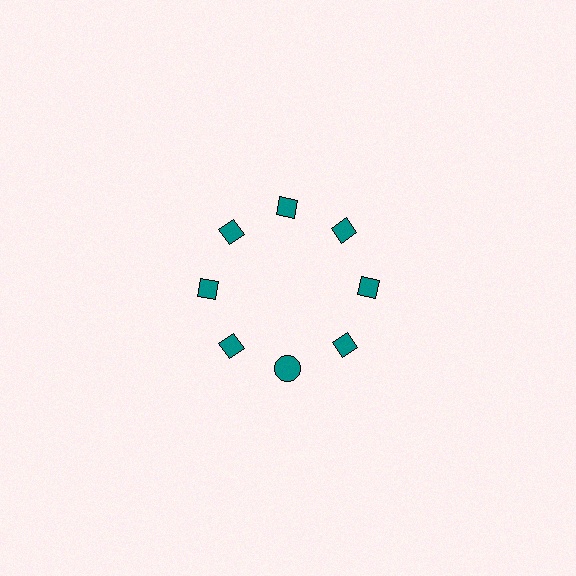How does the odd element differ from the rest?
It has a different shape: circle instead of diamond.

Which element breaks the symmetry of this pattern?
The teal circle at roughly the 6 o'clock position breaks the symmetry. All other shapes are teal diamonds.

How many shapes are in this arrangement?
There are 8 shapes arranged in a ring pattern.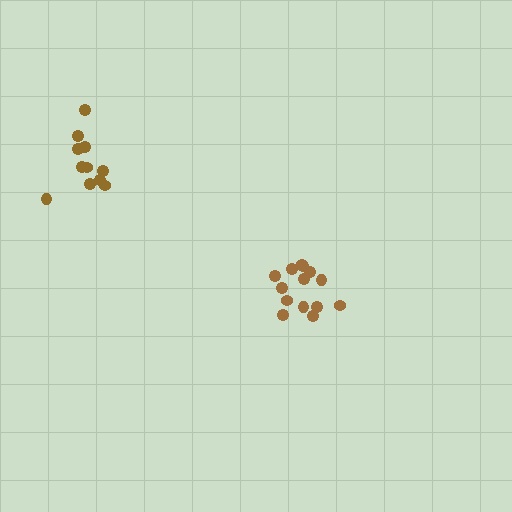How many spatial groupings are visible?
There are 2 spatial groupings.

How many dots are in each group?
Group 1: 11 dots, Group 2: 14 dots (25 total).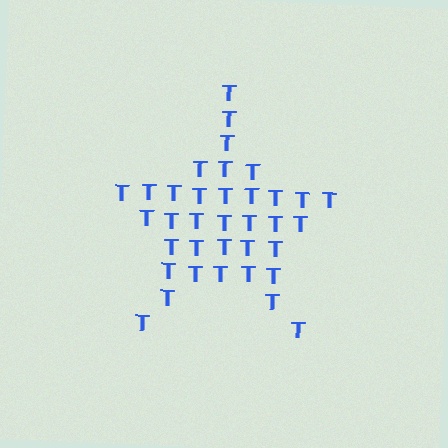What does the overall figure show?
The overall figure shows a star.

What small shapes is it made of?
It is made of small letter T's.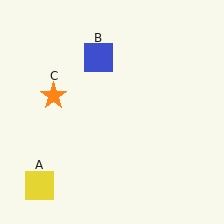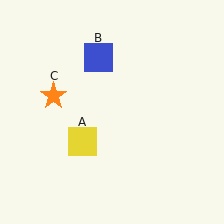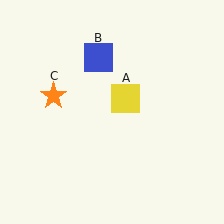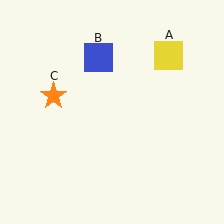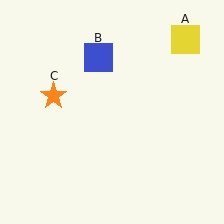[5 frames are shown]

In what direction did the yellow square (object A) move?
The yellow square (object A) moved up and to the right.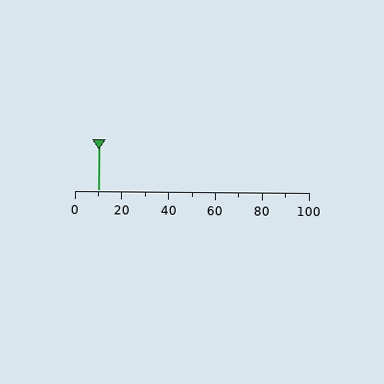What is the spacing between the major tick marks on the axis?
The major ticks are spaced 20 apart.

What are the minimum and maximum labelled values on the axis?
The axis runs from 0 to 100.